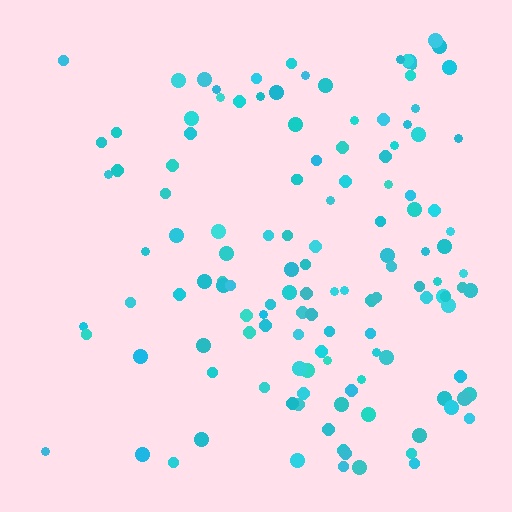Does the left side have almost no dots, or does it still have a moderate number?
Still a moderate number, just noticeably fewer than the right.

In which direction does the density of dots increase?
From left to right, with the right side densest.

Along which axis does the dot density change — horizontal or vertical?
Horizontal.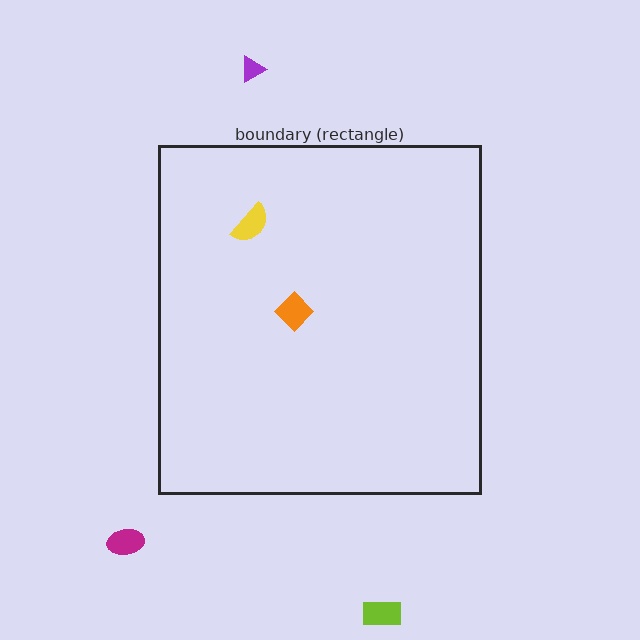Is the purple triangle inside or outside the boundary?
Outside.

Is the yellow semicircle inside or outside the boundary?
Inside.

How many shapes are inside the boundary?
2 inside, 3 outside.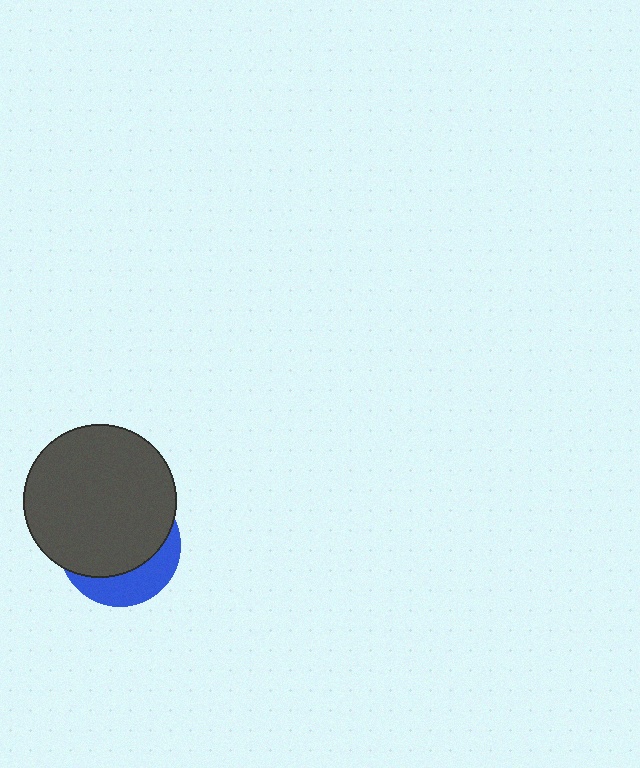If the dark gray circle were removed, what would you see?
You would see the complete blue circle.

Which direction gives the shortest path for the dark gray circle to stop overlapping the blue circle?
Moving up gives the shortest separation.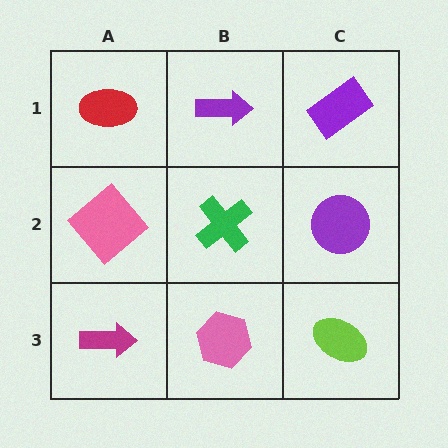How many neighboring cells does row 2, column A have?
3.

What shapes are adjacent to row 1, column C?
A purple circle (row 2, column C), a purple arrow (row 1, column B).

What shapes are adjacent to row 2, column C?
A purple rectangle (row 1, column C), a lime ellipse (row 3, column C), a green cross (row 2, column B).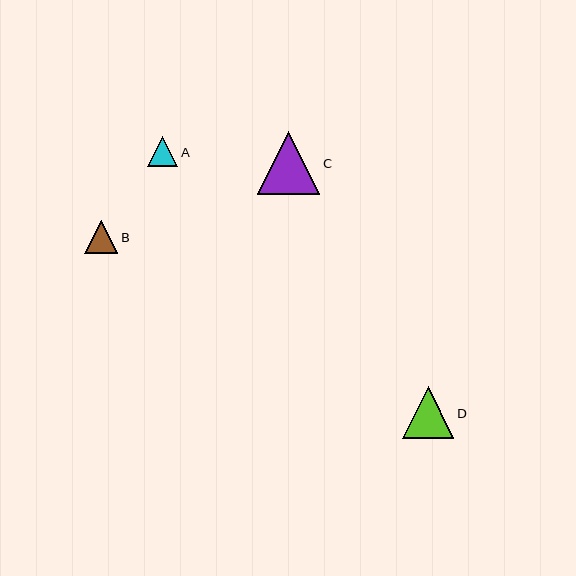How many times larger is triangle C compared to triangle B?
Triangle C is approximately 1.9 times the size of triangle B.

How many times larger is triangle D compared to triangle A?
Triangle D is approximately 1.7 times the size of triangle A.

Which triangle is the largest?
Triangle C is the largest with a size of approximately 62 pixels.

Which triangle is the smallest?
Triangle A is the smallest with a size of approximately 30 pixels.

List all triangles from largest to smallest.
From largest to smallest: C, D, B, A.